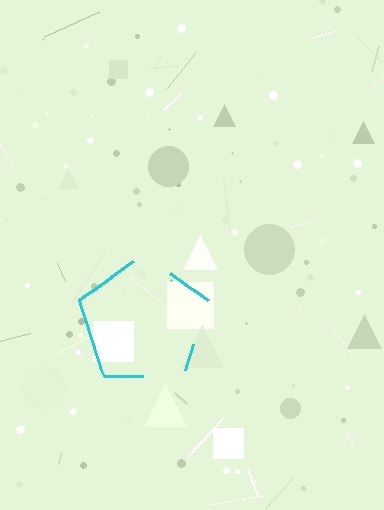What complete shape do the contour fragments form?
The contour fragments form a pentagon.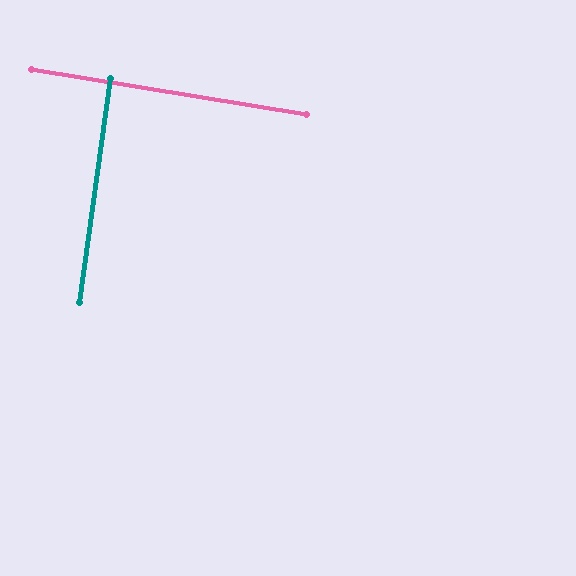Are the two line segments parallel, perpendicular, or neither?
Perpendicular — they meet at approximately 89°.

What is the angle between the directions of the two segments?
Approximately 89 degrees.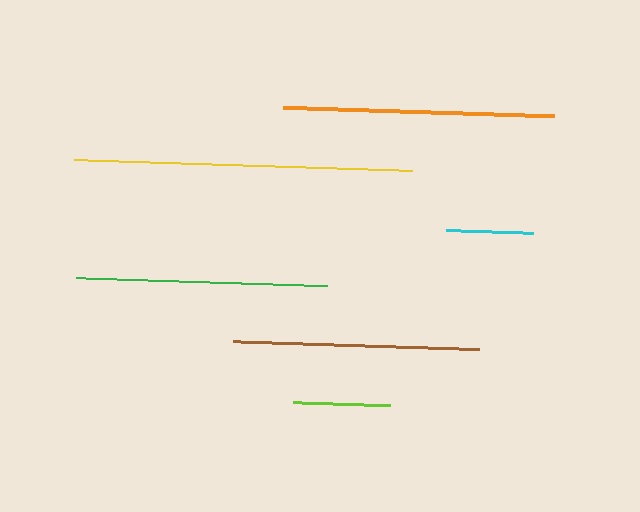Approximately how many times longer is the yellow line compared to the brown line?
The yellow line is approximately 1.4 times the length of the brown line.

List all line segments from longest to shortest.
From longest to shortest: yellow, orange, green, brown, lime, cyan.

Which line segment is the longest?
The yellow line is the longest at approximately 339 pixels.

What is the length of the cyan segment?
The cyan segment is approximately 88 pixels long.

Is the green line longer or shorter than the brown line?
The green line is longer than the brown line.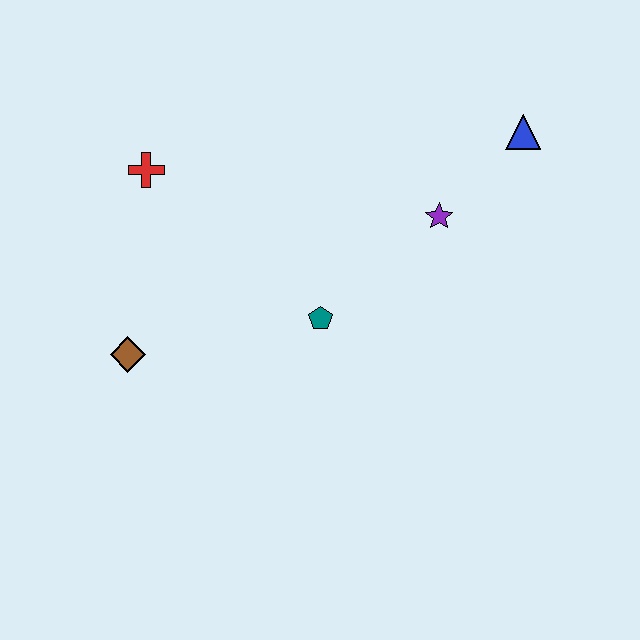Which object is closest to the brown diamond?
The red cross is closest to the brown diamond.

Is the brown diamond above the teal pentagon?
No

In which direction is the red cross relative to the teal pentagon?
The red cross is to the left of the teal pentagon.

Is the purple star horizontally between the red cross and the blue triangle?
Yes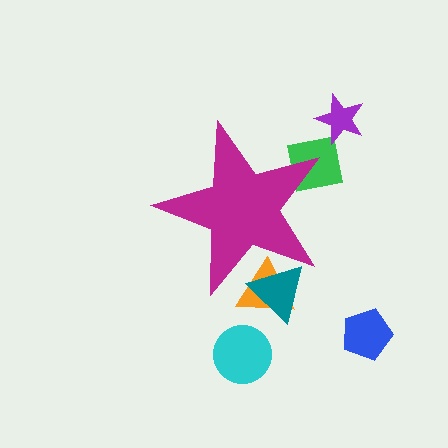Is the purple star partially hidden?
No, the purple star is fully visible.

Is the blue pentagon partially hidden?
No, the blue pentagon is fully visible.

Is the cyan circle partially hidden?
No, the cyan circle is fully visible.